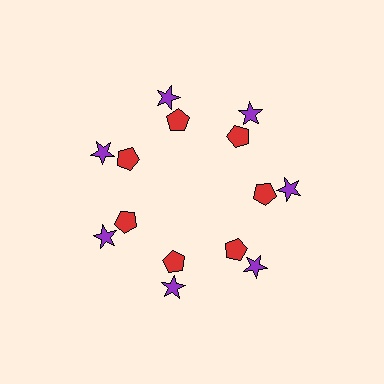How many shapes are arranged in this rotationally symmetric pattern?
There are 14 shapes, arranged in 7 groups of 2.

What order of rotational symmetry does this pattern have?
This pattern has 7-fold rotational symmetry.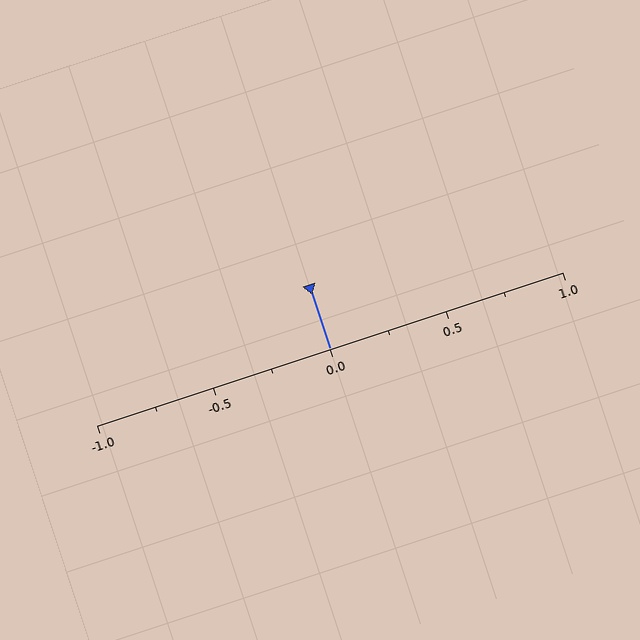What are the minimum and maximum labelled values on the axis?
The axis runs from -1.0 to 1.0.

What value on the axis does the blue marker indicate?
The marker indicates approximately 0.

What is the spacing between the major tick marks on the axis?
The major ticks are spaced 0.5 apart.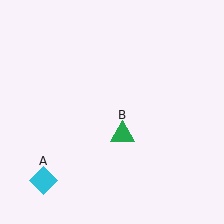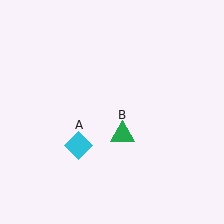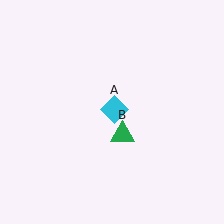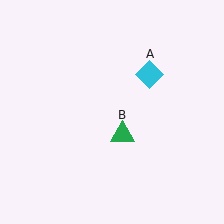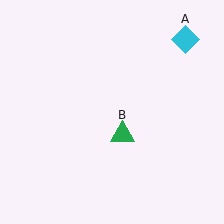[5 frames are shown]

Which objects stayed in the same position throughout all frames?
Green triangle (object B) remained stationary.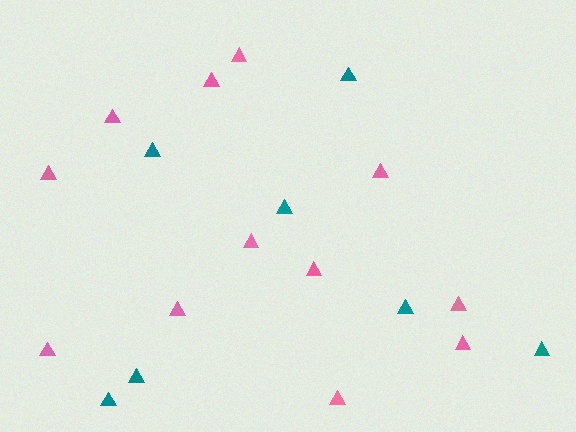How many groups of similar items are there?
There are 2 groups: one group of pink triangles (12) and one group of teal triangles (7).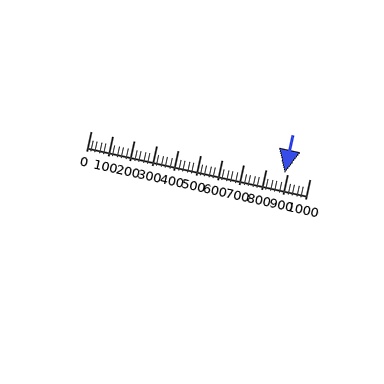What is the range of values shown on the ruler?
The ruler shows values from 0 to 1000.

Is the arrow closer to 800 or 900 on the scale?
The arrow is closer to 900.